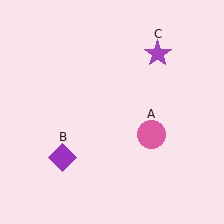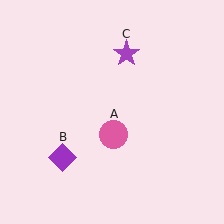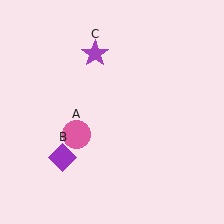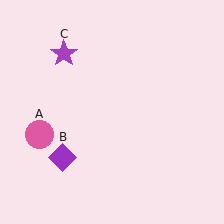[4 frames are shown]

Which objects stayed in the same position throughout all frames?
Purple diamond (object B) remained stationary.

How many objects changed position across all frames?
2 objects changed position: pink circle (object A), purple star (object C).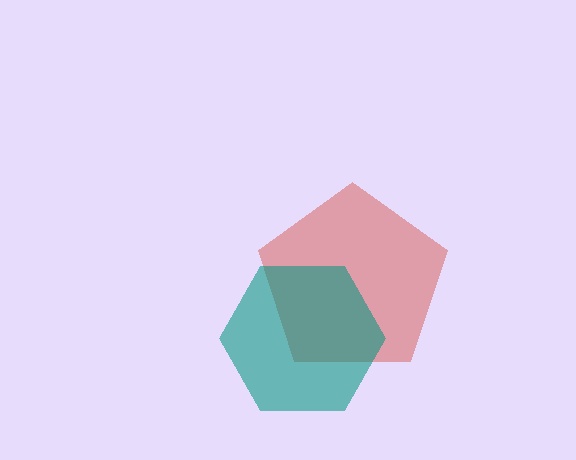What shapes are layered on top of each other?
The layered shapes are: a red pentagon, a teal hexagon.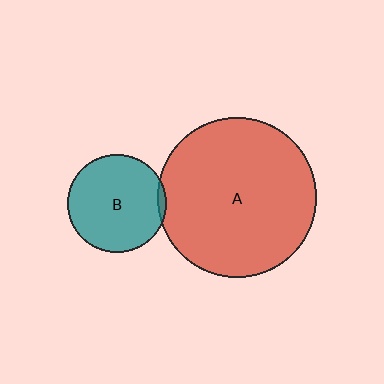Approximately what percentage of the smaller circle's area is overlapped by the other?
Approximately 5%.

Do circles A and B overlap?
Yes.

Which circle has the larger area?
Circle A (red).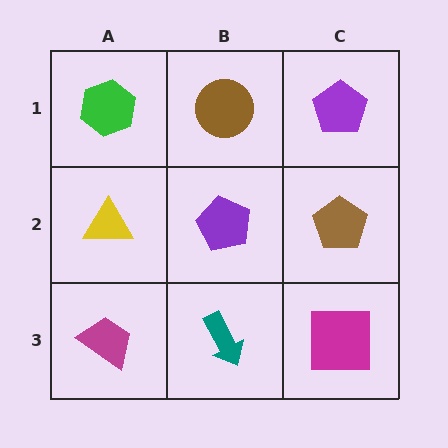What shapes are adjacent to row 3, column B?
A purple pentagon (row 2, column B), a magenta trapezoid (row 3, column A), a magenta square (row 3, column C).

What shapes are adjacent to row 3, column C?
A brown pentagon (row 2, column C), a teal arrow (row 3, column B).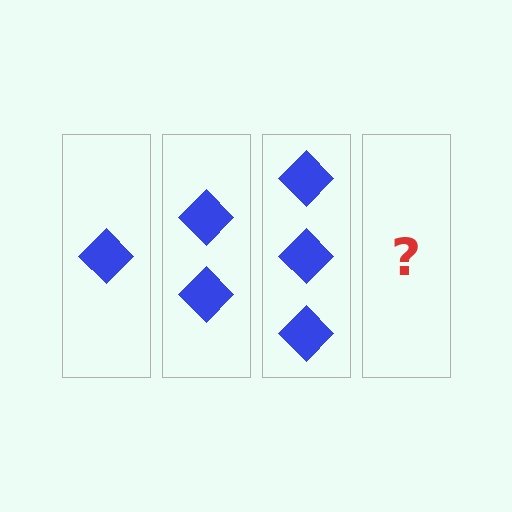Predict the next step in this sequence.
The next step is 4 diamonds.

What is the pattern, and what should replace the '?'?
The pattern is that each step adds one more diamond. The '?' should be 4 diamonds.